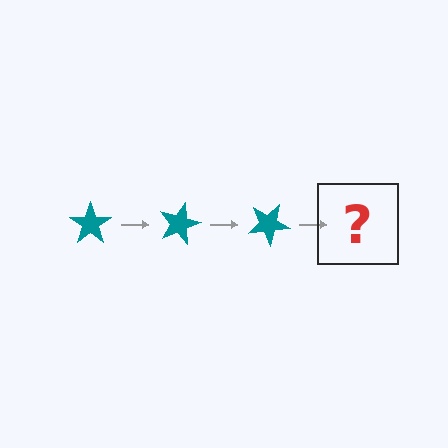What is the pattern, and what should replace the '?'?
The pattern is that the star rotates 15 degrees each step. The '?' should be a teal star rotated 45 degrees.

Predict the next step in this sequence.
The next step is a teal star rotated 45 degrees.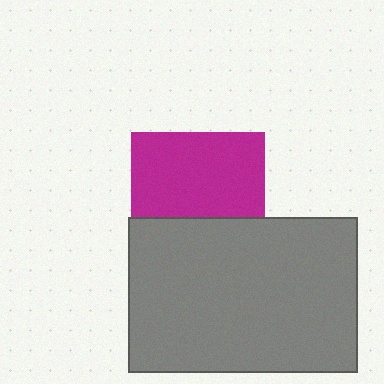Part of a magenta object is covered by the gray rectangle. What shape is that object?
It is a square.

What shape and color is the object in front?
The object in front is a gray rectangle.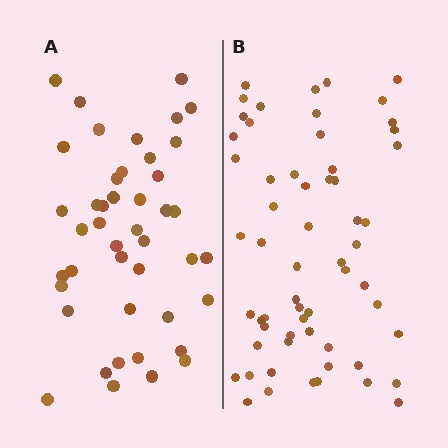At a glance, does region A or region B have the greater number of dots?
Region B (the right region) has more dots.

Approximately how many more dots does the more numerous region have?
Region B has approximately 15 more dots than region A.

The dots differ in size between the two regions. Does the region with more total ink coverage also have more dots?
No. Region A has more total ink coverage because its dots are larger, but region B actually contains more individual dots. Total area can be misleading — the number of items is what matters here.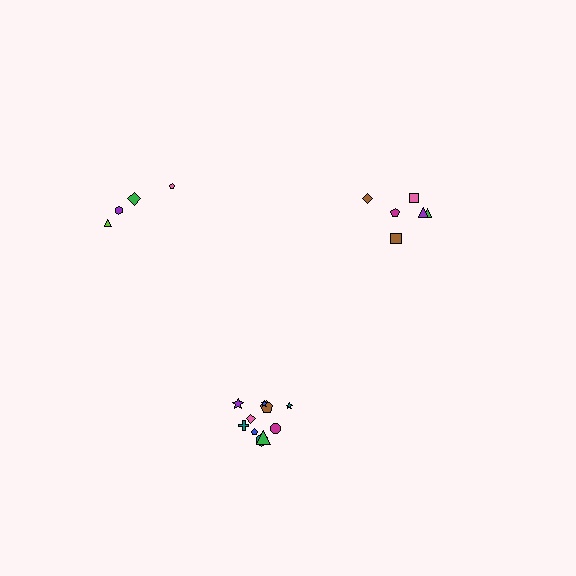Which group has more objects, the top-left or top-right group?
The top-right group.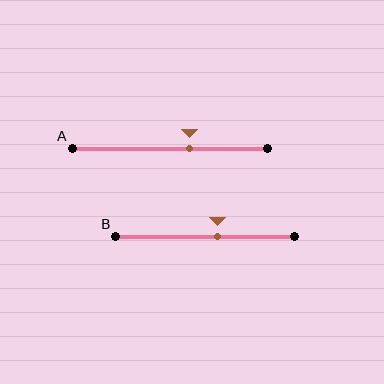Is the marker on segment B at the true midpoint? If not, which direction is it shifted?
No, the marker on segment B is shifted to the right by about 7% of the segment length.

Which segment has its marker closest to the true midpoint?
Segment B has its marker closest to the true midpoint.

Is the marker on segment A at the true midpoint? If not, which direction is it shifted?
No, the marker on segment A is shifted to the right by about 10% of the segment length.